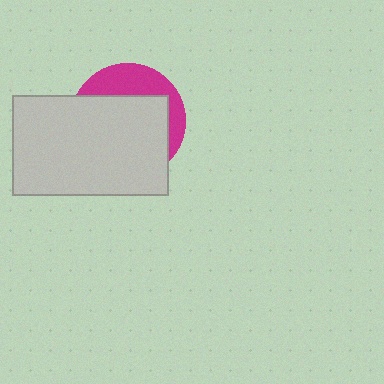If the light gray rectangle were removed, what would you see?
You would see the complete magenta circle.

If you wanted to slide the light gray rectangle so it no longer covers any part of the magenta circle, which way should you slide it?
Slide it toward the lower-left — that is the most direct way to separate the two shapes.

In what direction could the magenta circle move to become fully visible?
The magenta circle could move toward the upper-right. That would shift it out from behind the light gray rectangle entirely.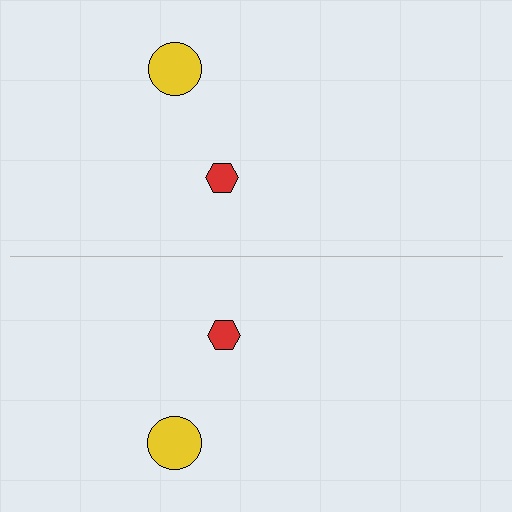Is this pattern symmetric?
Yes, this pattern has bilateral (reflection) symmetry.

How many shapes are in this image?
There are 4 shapes in this image.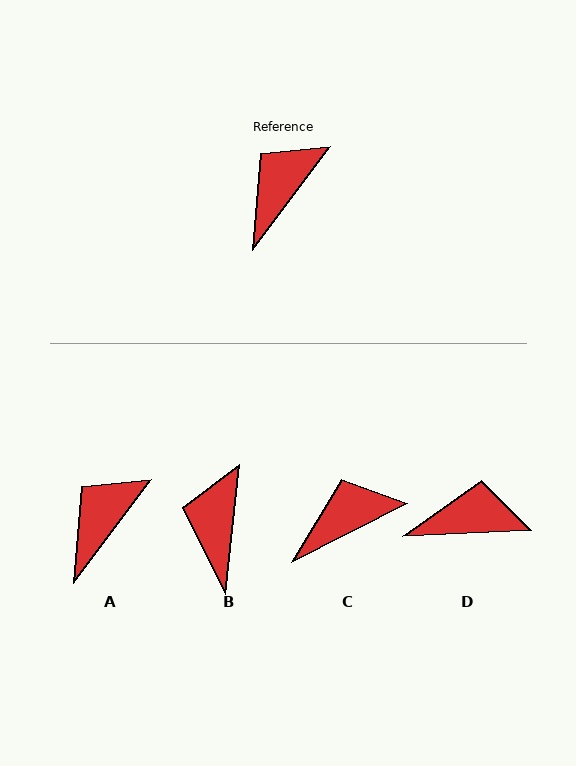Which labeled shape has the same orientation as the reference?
A.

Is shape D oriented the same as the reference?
No, it is off by about 50 degrees.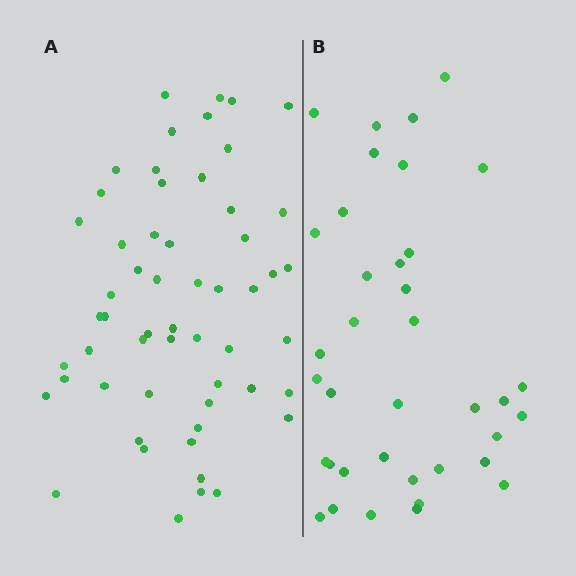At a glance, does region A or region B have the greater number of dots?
Region A (the left region) has more dots.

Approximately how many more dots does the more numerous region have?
Region A has approximately 20 more dots than region B.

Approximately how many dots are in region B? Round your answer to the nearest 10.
About 40 dots. (The exact count is 37, which rounds to 40.)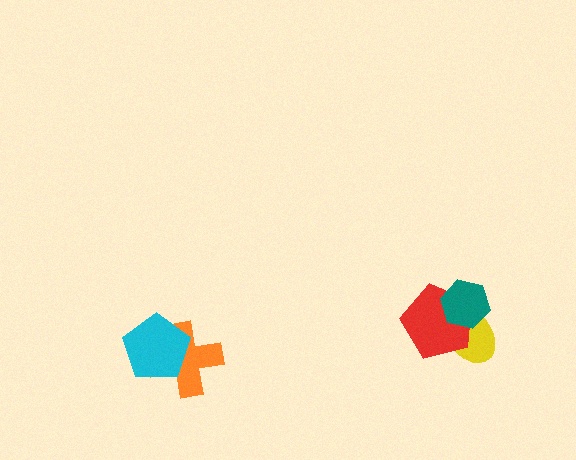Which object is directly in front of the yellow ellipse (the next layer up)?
The red pentagon is directly in front of the yellow ellipse.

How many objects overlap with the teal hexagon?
2 objects overlap with the teal hexagon.